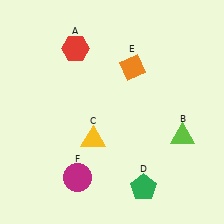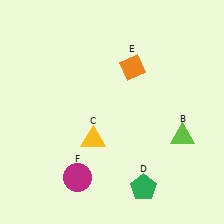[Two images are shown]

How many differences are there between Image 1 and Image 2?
There is 1 difference between the two images.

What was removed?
The red hexagon (A) was removed in Image 2.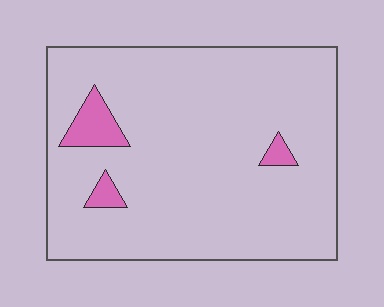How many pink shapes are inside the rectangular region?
3.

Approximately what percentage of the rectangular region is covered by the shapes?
Approximately 5%.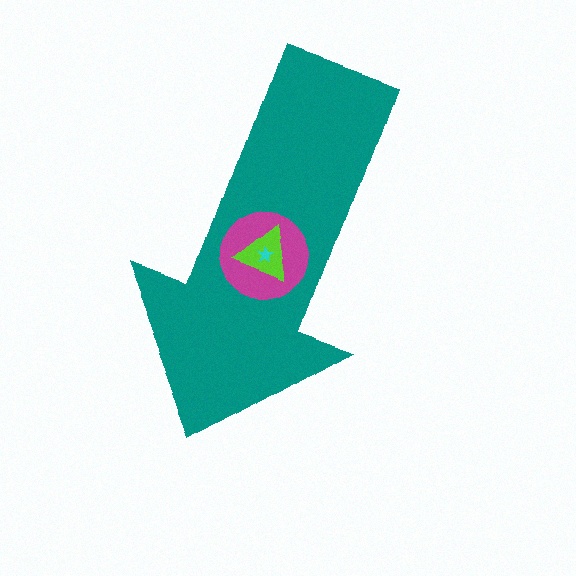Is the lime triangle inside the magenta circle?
Yes.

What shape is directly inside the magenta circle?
The lime triangle.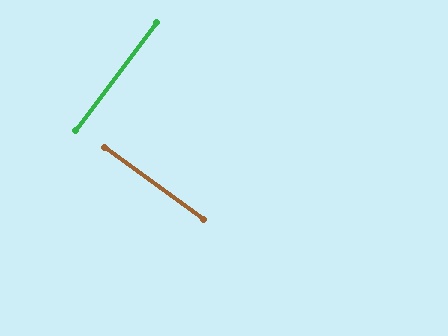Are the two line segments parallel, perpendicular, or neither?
Perpendicular — they meet at approximately 89°.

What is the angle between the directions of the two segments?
Approximately 89 degrees.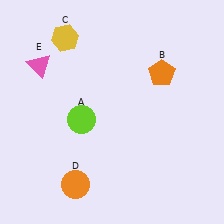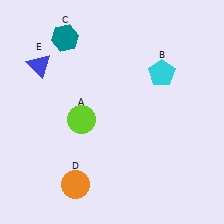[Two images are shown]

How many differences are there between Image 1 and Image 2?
There are 3 differences between the two images.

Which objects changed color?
B changed from orange to cyan. C changed from yellow to teal. E changed from pink to blue.